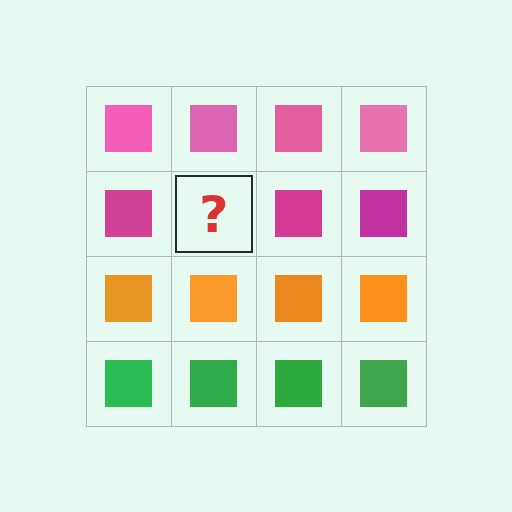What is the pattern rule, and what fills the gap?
The rule is that each row has a consistent color. The gap should be filled with a magenta square.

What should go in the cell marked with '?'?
The missing cell should contain a magenta square.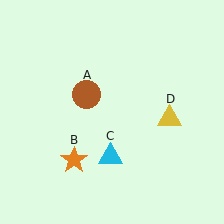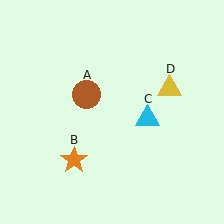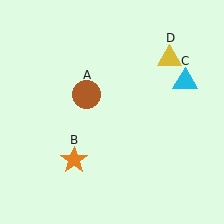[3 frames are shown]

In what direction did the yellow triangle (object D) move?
The yellow triangle (object D) moved up.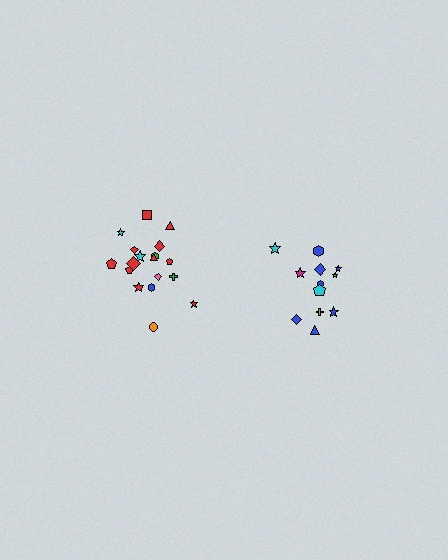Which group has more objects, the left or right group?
The left group.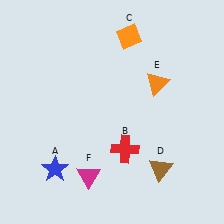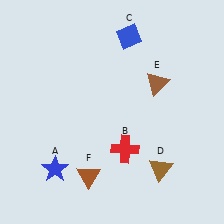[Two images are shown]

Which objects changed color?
C changed from orange to blue. E changed from orange to brown. F changed from magenta to brown.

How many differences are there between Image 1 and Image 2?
There are 3 differences between the two images.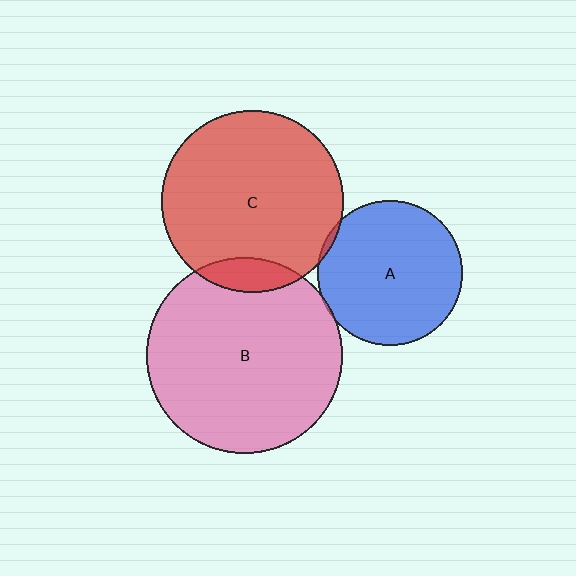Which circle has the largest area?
Circle B (pink).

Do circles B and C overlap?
Yes.